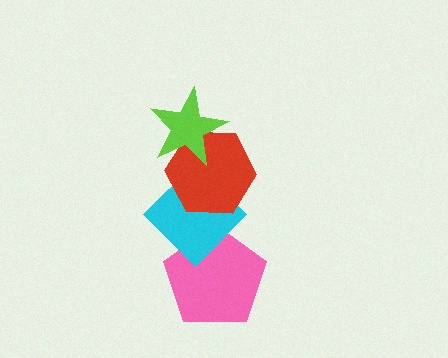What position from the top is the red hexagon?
The red hexagon is 2nd from the top.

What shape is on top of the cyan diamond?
The red hexagon is on top of the cyan diamond.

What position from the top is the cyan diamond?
The cyan diamond is 3rd from the top.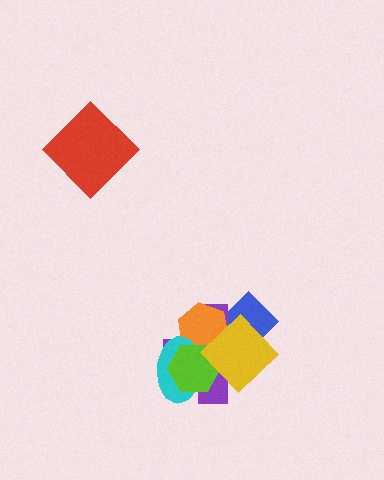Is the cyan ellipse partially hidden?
Yes, it is partially covered by another shape.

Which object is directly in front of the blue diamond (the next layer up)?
The purple cross is directly in front of the blue diamond.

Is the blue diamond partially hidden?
Yes, it is partially covered by another shape.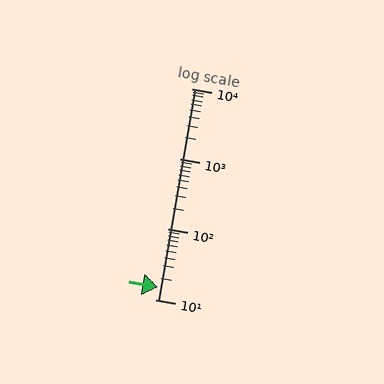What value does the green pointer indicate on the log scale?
The pointer indicates approximately 15.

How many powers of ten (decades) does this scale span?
The scale spans 3 decades, from 10 to 10000.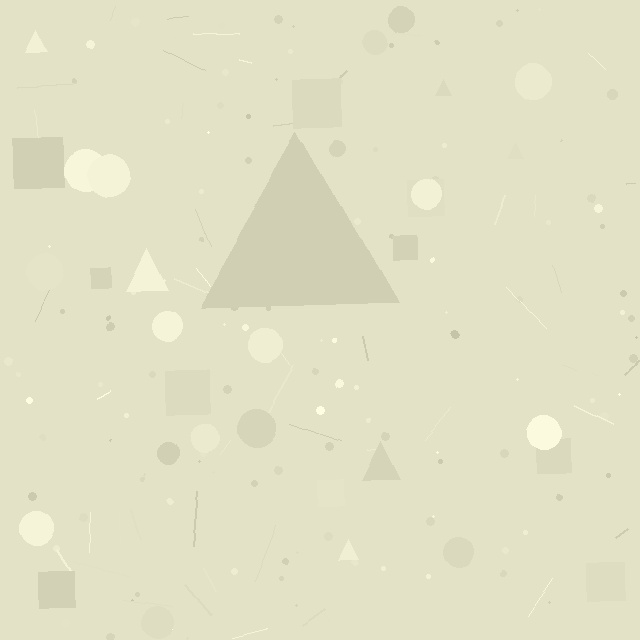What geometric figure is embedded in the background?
A triangle is embedded in the background.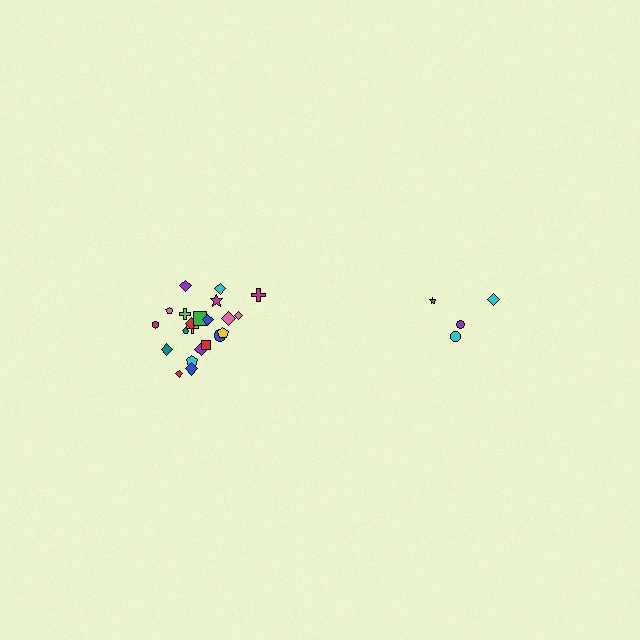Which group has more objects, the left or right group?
The left group.